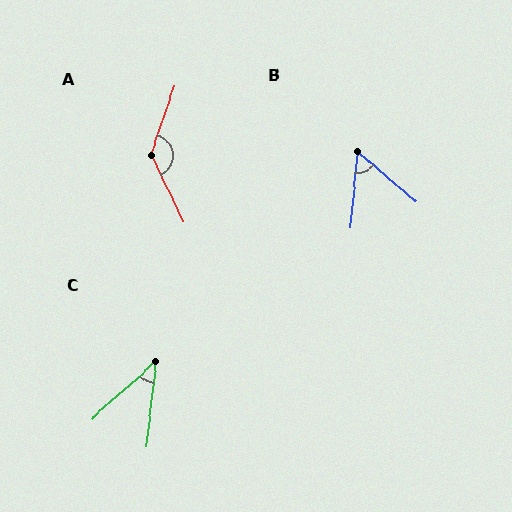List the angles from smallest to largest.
C (41°), B (55°), A (135°).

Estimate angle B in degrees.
Approximately 55 degrees.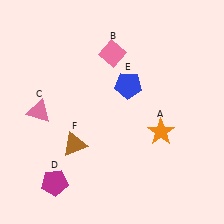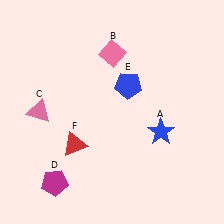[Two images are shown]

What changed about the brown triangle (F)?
In Image 1, F is brown. In Image 2, it changed to red.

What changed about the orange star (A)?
In Image 1, A is orange. In Image 2, it changed to blue.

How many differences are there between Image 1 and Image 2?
There are 2 differences between the two images.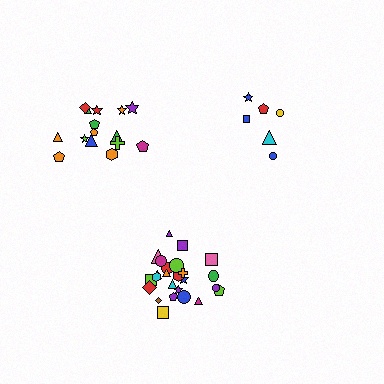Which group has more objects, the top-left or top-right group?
The top-left group.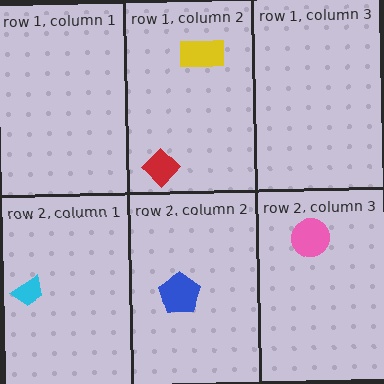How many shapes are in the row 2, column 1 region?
1.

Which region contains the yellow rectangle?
The row 1, column 2 region.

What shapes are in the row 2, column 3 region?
The pink circle.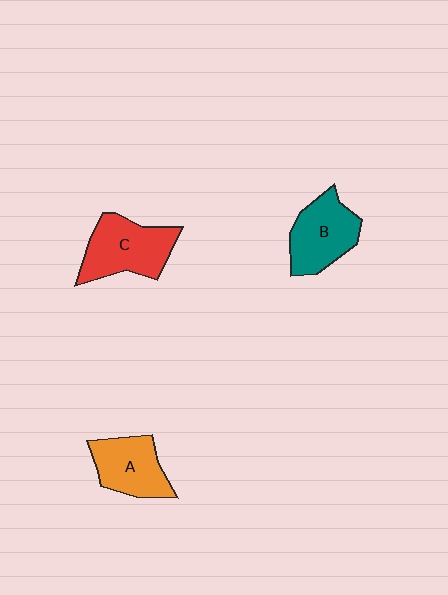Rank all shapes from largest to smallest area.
From largest to smallest: C (red), B (teal), A (orange).